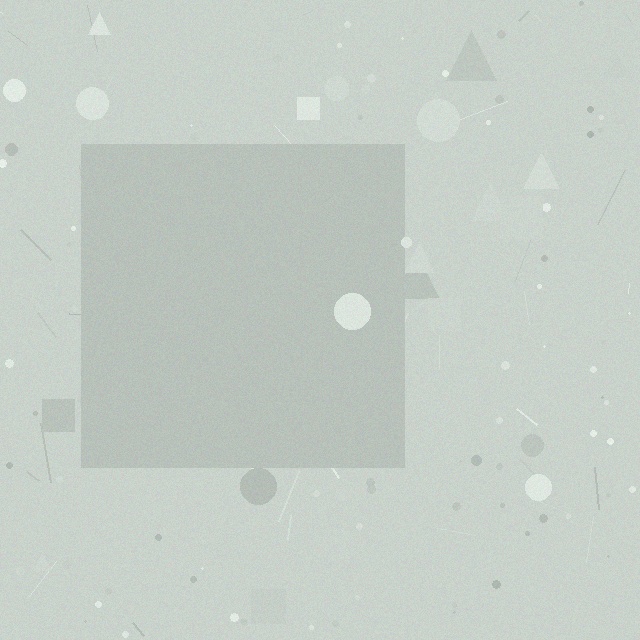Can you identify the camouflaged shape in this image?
The camouflaged shape is a square.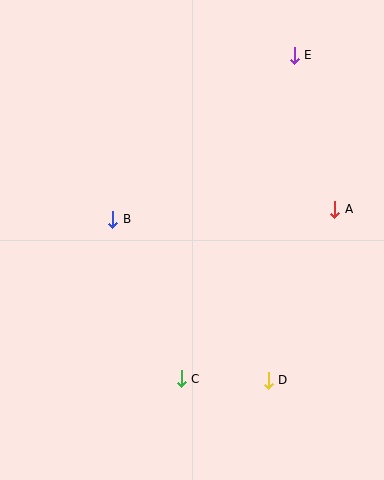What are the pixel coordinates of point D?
Point D is at (268, 380).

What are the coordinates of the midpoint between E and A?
The midpoint between E and A is at (315, 132).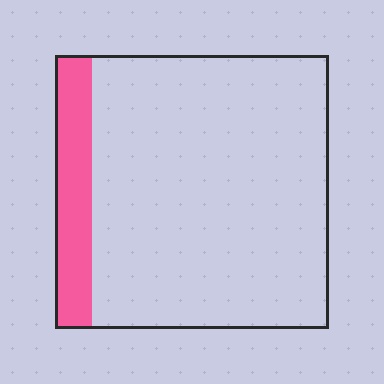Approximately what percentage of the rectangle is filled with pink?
Approximately 15%.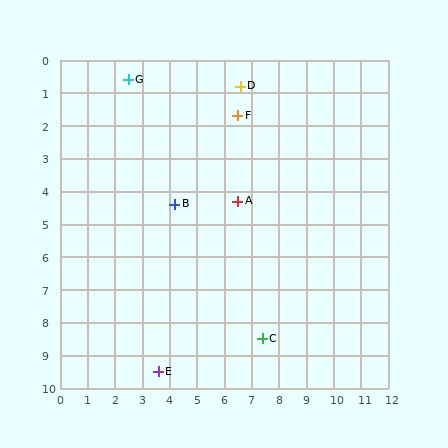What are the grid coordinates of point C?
Point C is at approximately (7.4, 8.5).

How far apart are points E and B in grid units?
Points E and B are about 5.1 grid units apart.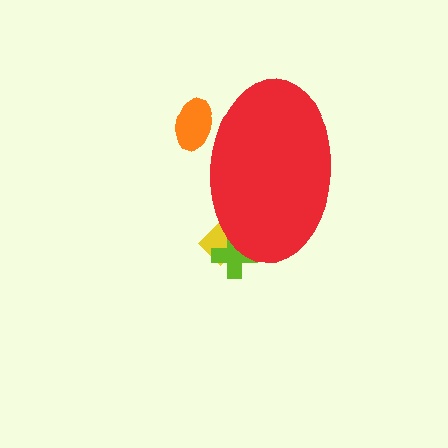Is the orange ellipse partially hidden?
Yes, the orange ellipse is partially hidden behind the red ellipse.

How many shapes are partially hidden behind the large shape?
3 shapes are partially hidden.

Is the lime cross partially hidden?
Yes, the lime cross is partially hidden behind the red ellipse.